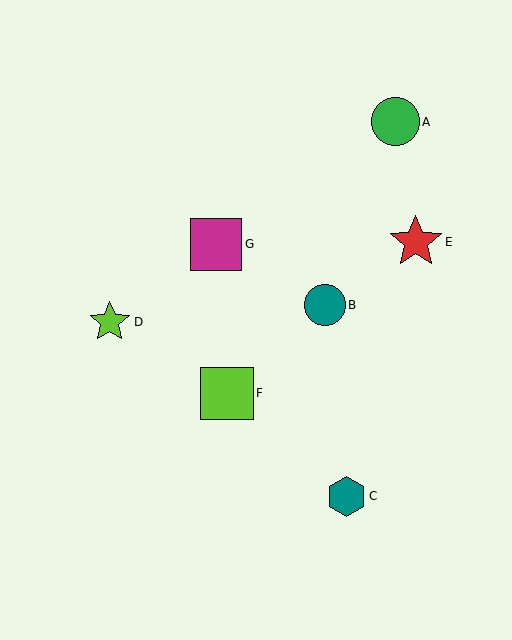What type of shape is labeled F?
Shape F is a lime square.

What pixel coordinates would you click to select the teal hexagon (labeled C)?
Click at (346, 496) to select the teal hexagon C.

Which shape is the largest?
The red star (labeled E) is the largest.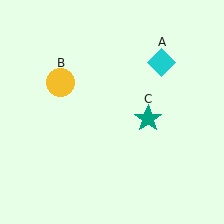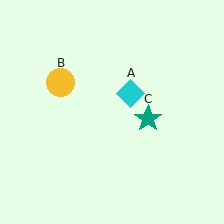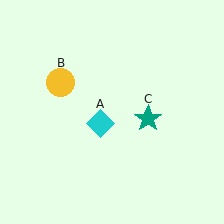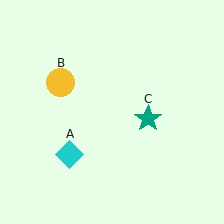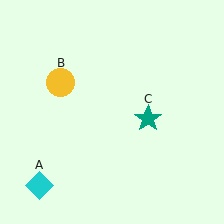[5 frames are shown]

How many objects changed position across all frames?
1 object changed position: cyan diamond (object A).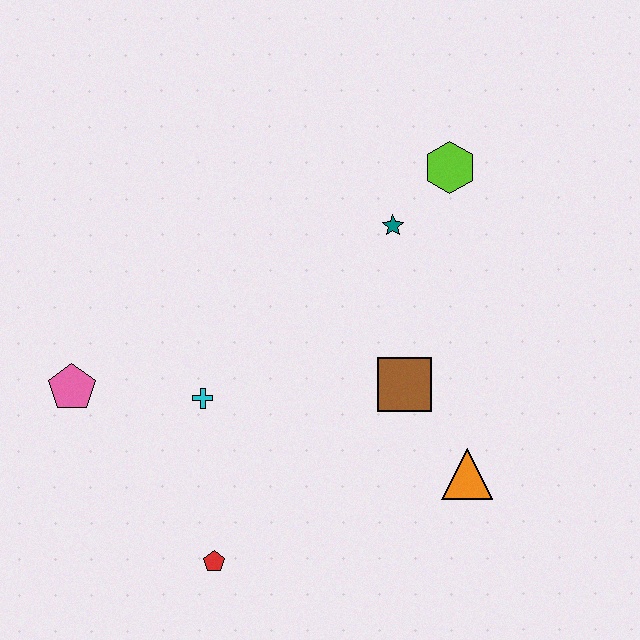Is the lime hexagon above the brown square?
Yes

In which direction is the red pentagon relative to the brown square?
The red pentagon is to the left of the brown square.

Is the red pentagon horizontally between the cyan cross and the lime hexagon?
Yes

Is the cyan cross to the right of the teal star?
No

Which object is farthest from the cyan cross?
The lime hexagon is farthest from the cyan cross.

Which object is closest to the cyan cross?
The pink pentagon is closest to the cyan cross.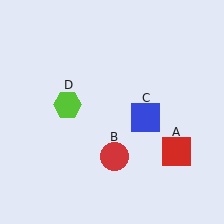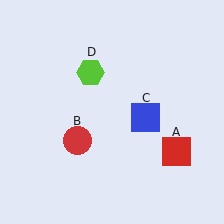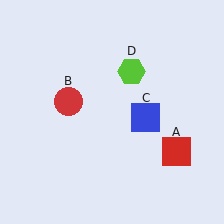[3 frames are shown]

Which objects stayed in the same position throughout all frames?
Red square (object A) and blue square (object C) remained stationary.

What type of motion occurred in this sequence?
The red circle (object B), lime hexagon (object D) rotated clockwise around the center of the scene.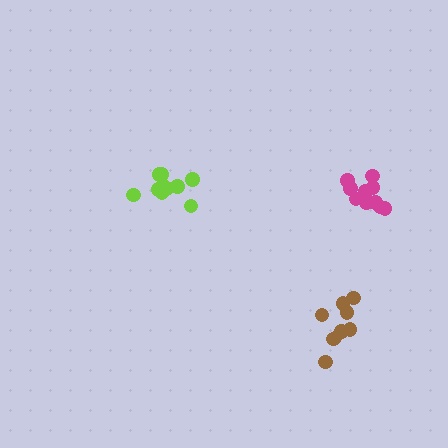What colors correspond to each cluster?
The clusters are colored: brown, lime, magenta.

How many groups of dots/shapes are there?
There are 3 groups.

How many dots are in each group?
Group 1: 9 dots, Group 2: 10 dots, Group 3: 11 dots (30 total).